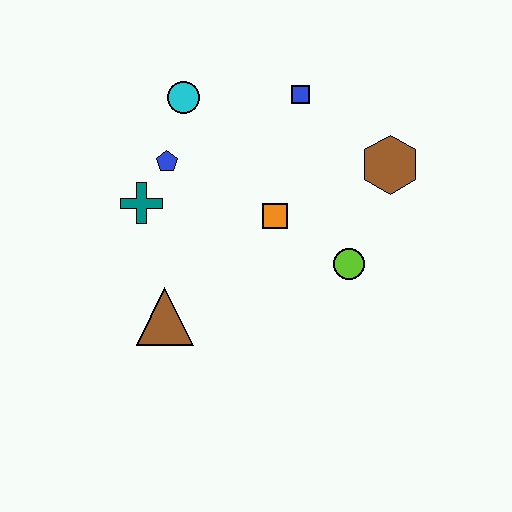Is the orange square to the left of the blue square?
Yes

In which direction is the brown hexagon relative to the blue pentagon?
The brown hexagon is to the right of the blue pentagon.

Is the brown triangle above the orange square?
No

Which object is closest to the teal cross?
The blue pentagon is closest to the teal cross.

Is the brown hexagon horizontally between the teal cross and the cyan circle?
No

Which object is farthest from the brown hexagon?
The brown triangle is farthest from the brown hexagon.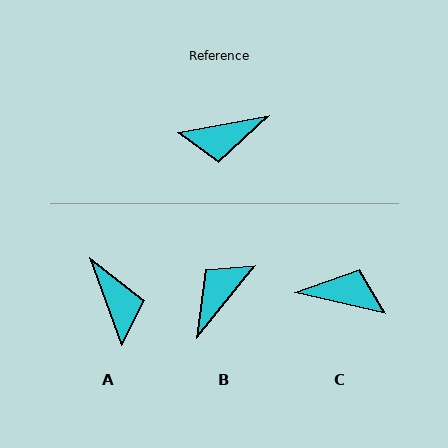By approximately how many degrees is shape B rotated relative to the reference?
Approximately 140 degrees clockwise.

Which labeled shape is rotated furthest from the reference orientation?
C, about 157 degrees away.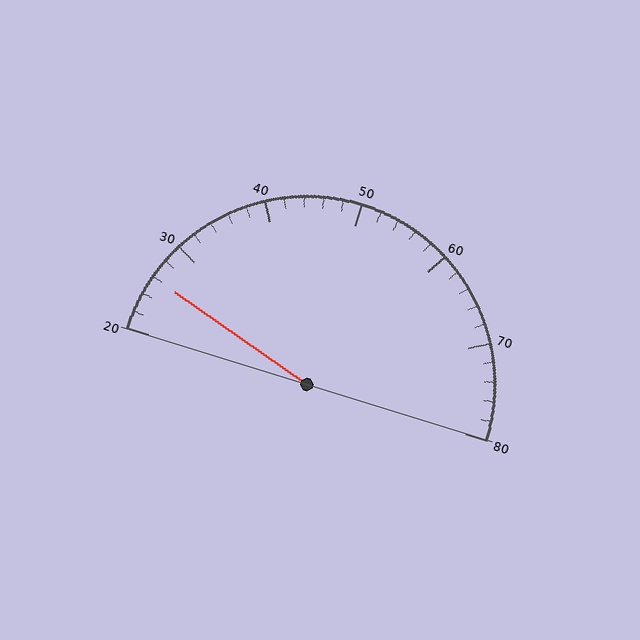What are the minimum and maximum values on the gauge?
The gauge ranges from 20 to 80.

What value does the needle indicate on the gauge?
The needle indicates approximately 26.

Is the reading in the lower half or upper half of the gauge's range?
The reading is in the lower half of the range (20 to 80).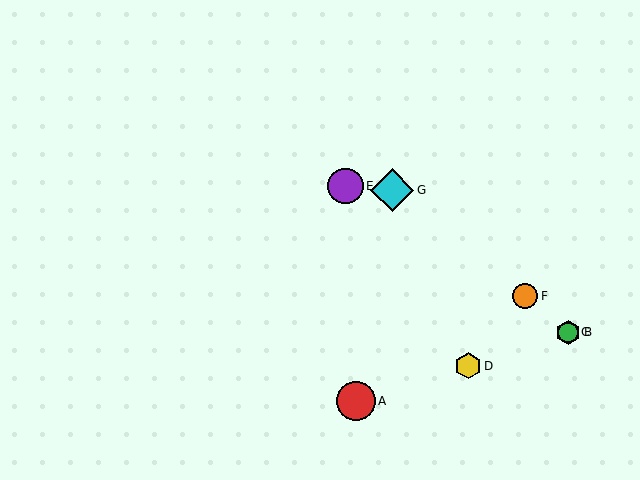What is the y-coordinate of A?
Object A is at y≈401.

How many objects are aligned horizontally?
2 objects (B, C) are aligned horizontally.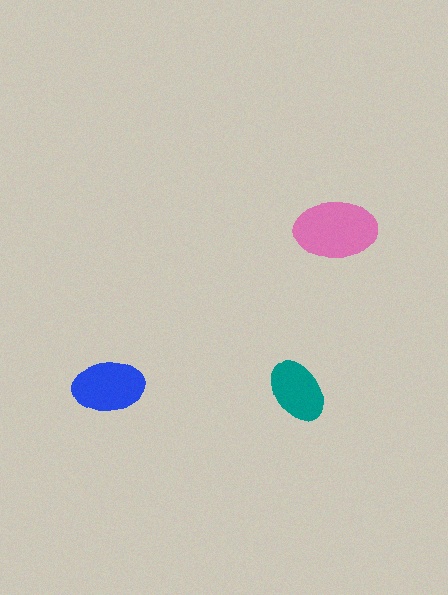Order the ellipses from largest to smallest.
the pink one, the blue one, the teal one.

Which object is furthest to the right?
The pink ellipse is rightmost.